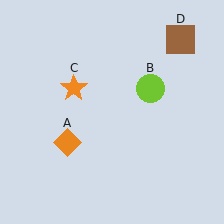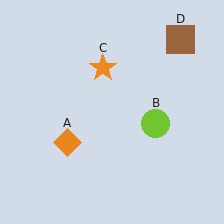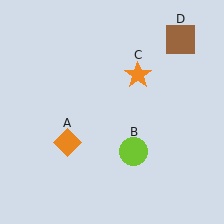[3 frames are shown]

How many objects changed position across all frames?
2 objects changed position: lime circle (object B), orange star (object C).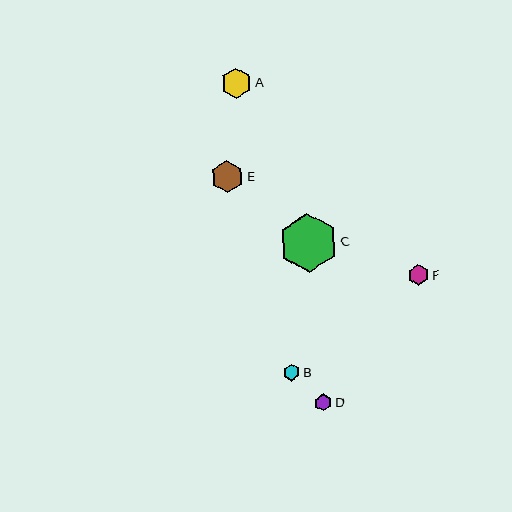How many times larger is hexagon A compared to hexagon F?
Hexagon A is approximately 1.4 times the size of hexagon F.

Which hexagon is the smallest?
Hexagon B is the smallest with a size of approximately 17 pixels.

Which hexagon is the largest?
Hexagon C is the largest with a size of approximately 59 pixels.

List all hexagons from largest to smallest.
From largest to smallest: C, E, A, F, D, B.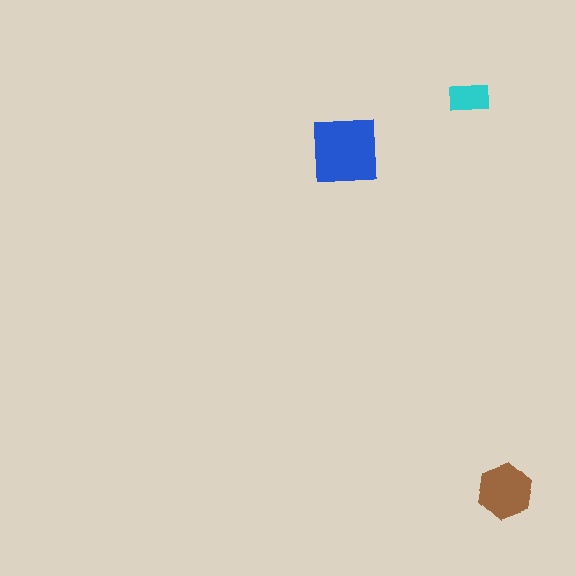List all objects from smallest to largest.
The cyan rectangle, the brown hexagon, the blue square.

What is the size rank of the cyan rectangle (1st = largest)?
3rd.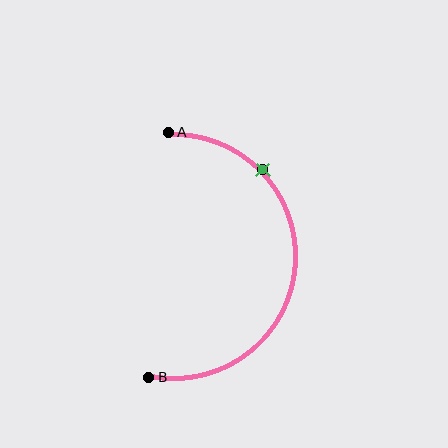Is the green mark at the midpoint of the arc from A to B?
No. The green mark lies on the arc but is closer to endpoint A. The arc midpoint would be at the point on the curve equidistant along the arc from both A and B.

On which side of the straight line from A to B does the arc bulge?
The arc bulges to the right of the straight line connecting A and B.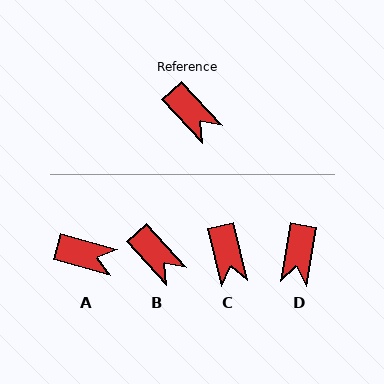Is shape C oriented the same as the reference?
No, it is off by about 30 degrees.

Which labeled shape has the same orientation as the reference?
B.